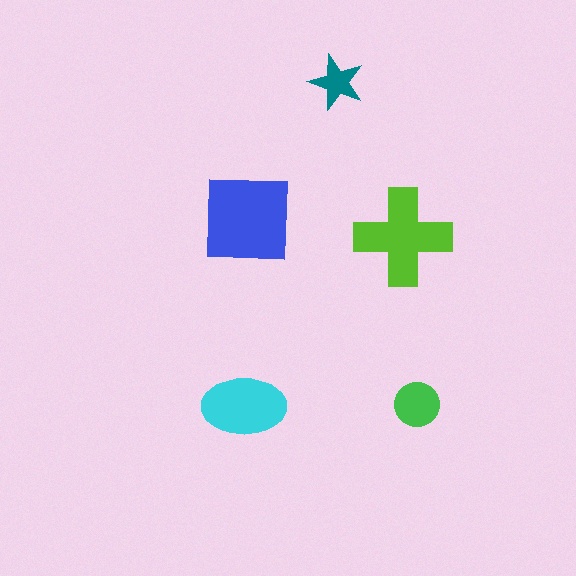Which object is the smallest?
The teal star.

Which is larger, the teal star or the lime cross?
The lime cross.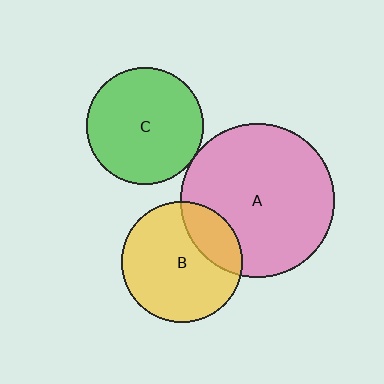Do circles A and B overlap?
Yes.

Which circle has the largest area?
Circle A (pink).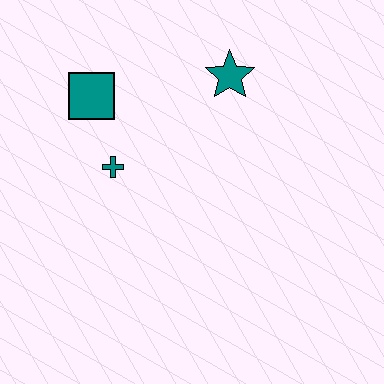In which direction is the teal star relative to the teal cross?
The teal star is to the right of the teal cross.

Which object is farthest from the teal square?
The teal star is farthest from the teal square.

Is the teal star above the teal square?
Yes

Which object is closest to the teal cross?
The teal square is closest to the teal cross.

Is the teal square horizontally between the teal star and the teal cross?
No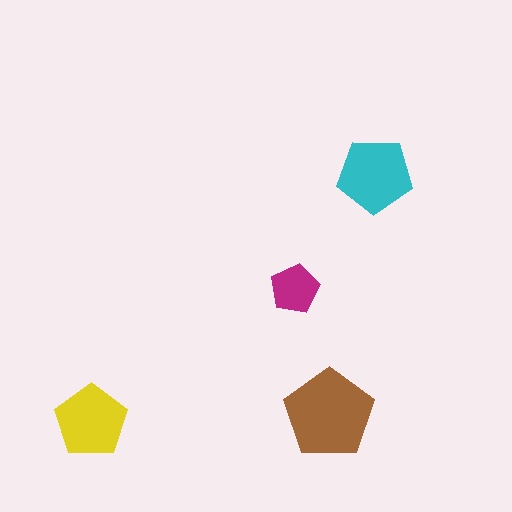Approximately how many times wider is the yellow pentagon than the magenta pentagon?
About 1.5 times wider.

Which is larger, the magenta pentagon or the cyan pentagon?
The cyan one.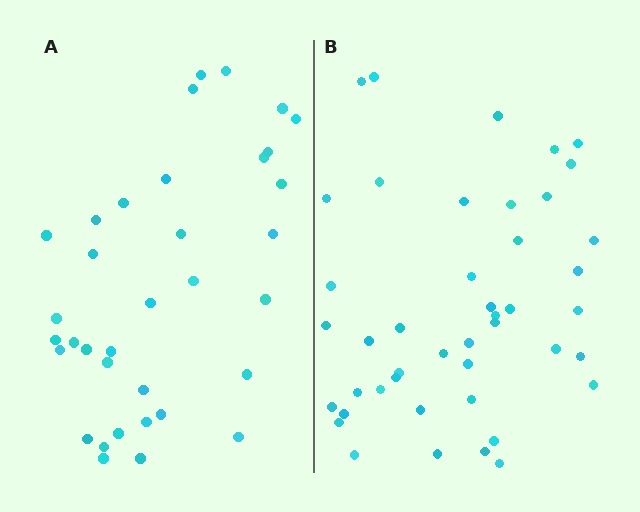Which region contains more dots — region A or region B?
Region B (the right region) has more dots.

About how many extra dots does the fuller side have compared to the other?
Region B has roughly 8 or so more dots than region A.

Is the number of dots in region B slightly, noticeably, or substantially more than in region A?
Region B has noticeably more, but not dramatically so. The ratio is roughly 1.3 to 1.